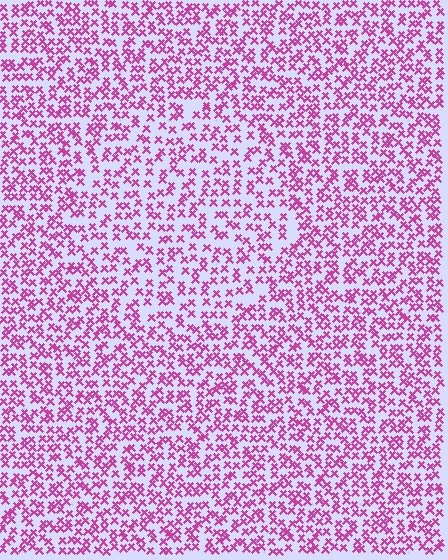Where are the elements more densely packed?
The elements are more densely packed outside the circle boundary.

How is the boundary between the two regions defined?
The boundary is defined by a change in element density (approximately 1.4x ratio). All elements are the same color, size, and shape.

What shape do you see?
I see a circle.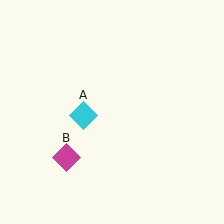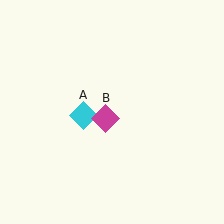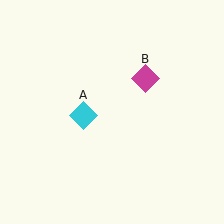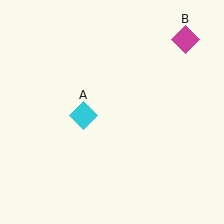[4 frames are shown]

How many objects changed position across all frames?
1 object changed position: magenta diamond (object B).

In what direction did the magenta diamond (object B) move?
The magenta diamond (object B) moved up and to the right.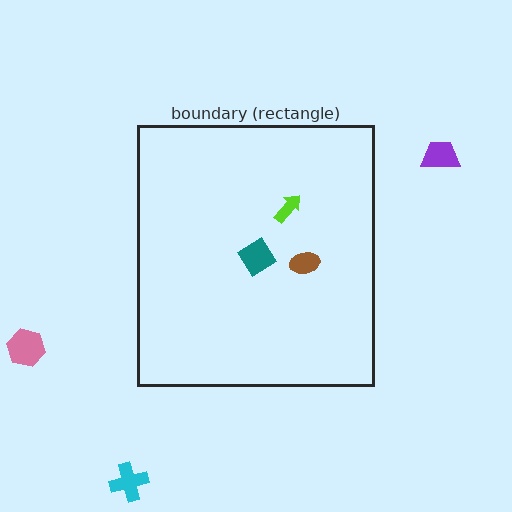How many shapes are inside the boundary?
3 inside, 3 outside.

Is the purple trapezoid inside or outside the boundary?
Outside.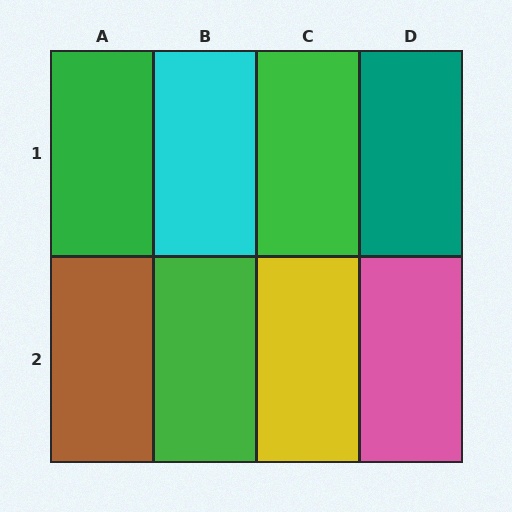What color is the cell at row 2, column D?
Pink.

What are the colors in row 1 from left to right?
Green, cyan, green, teal.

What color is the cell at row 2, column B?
Green.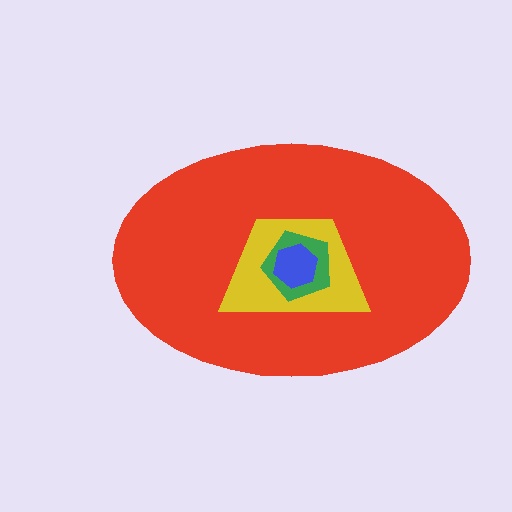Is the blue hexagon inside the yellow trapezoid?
Yes.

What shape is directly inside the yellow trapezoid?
The green pentagon.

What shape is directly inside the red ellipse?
The yellow trapezoid.